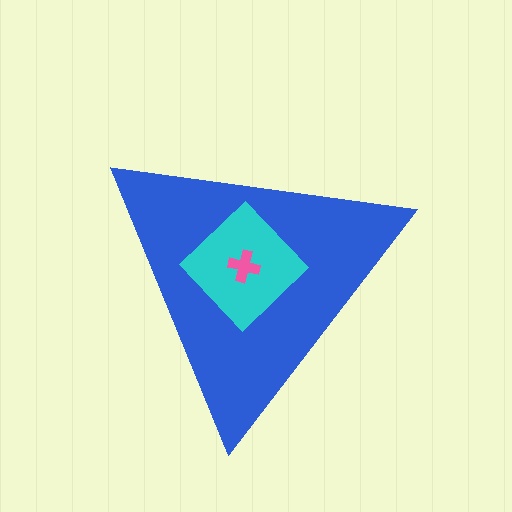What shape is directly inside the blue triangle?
The cyan diamond.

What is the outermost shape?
The blue triangle.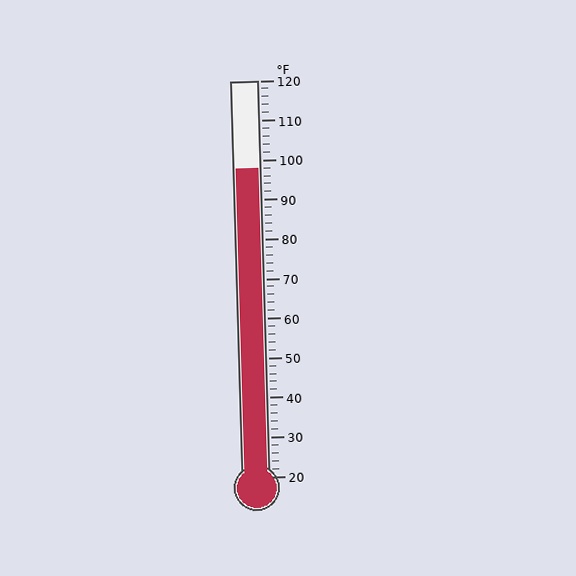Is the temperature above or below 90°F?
The temperature is above 90°F.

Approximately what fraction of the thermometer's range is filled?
The thermometer is filled to approximately 80% of its range.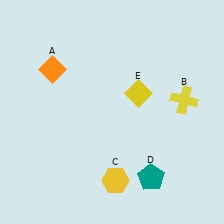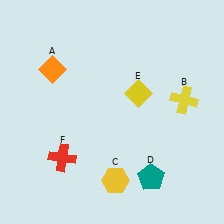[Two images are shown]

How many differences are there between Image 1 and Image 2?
There is 1 difference between the two images.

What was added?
A red cross (F) was added in Image 2.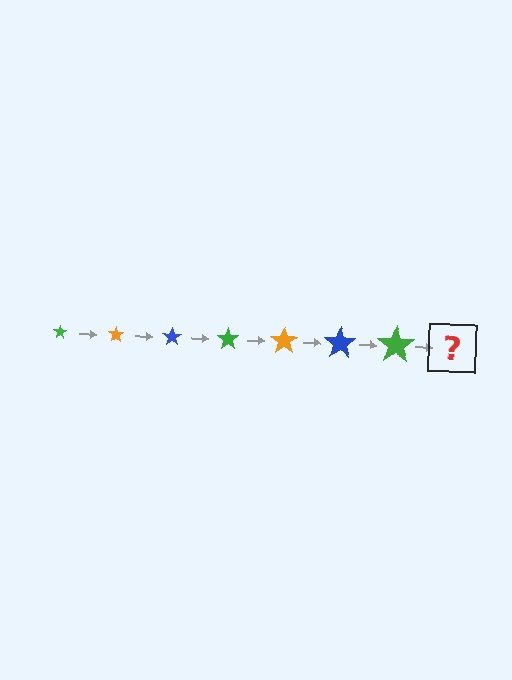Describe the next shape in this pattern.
It should be an orange star, larger than the previous one.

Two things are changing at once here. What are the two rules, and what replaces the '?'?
The two rules are that the star grows larger each step and the color cycles through green, orange, and blue. The '?' should be an orange star, larger than the previous one.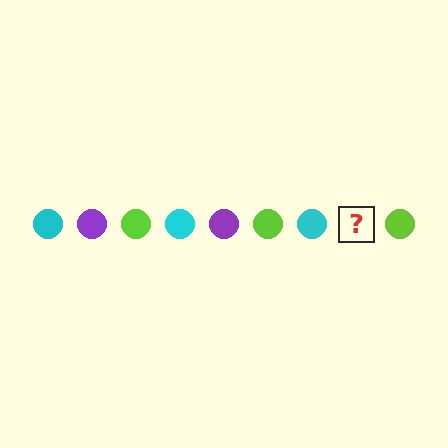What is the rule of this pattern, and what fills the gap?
The rule is that the pattern cycles through cyan, purple, lime circles. The gap should be filled with a purple circle.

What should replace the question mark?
The question mark should be replaced with a purple circle.